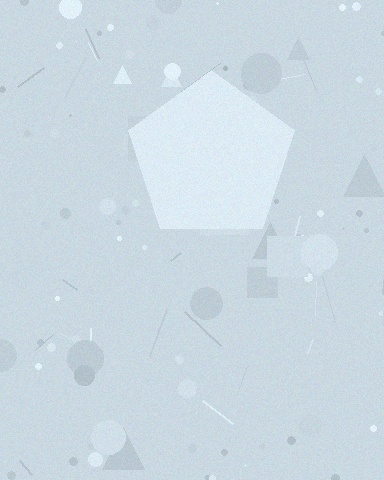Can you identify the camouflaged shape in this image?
The camouflaged shape is a pentagon.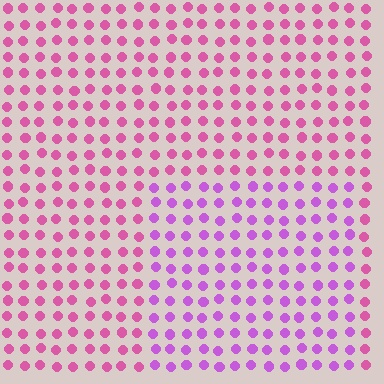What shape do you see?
I see a rectangle.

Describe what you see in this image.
The image is filled with small pink elements in a uniform arrangement. A rectangle-shaped region is visible where the elements are tinted to a slightly different hue, forming a subtle color boundary.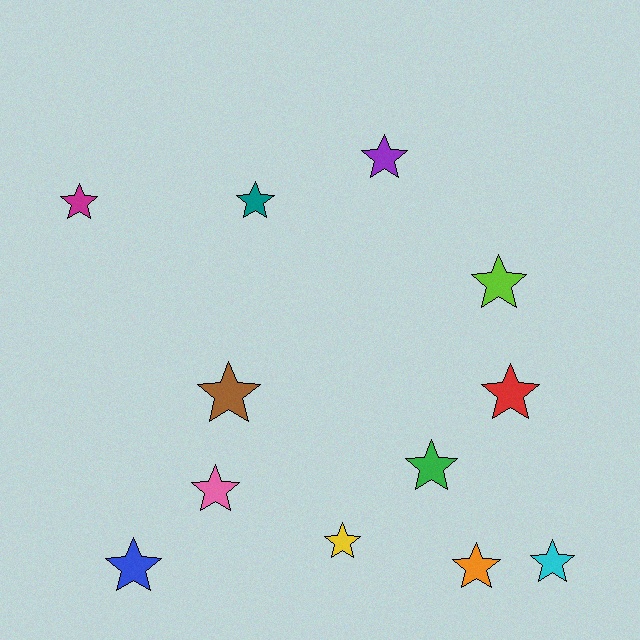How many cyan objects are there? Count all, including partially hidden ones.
There is 1 cyan object.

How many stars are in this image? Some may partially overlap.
There are 12 stars.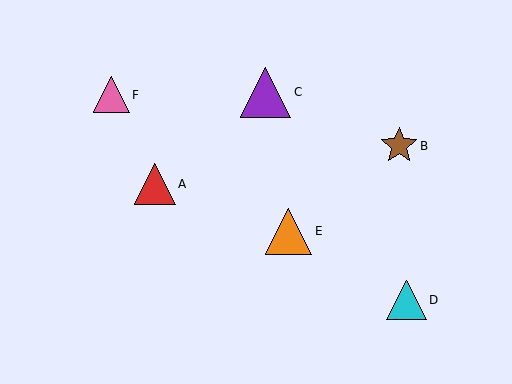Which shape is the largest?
The purple triangle (labeled C) is the largest.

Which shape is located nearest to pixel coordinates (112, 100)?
The pink triangle (labeled F) at (111, 95) is nearest to that location.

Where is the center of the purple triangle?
The center of the purple triangle is at (266, 92).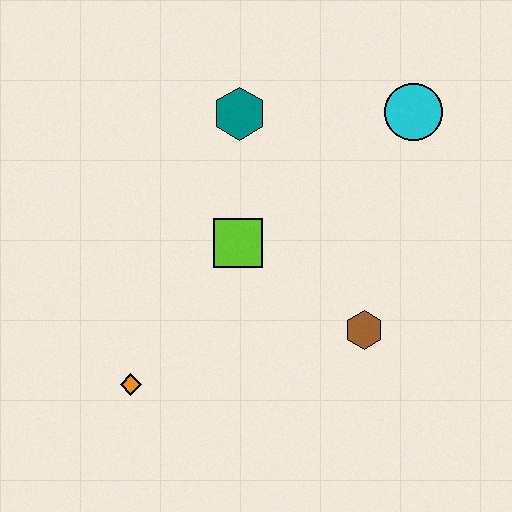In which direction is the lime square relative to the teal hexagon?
The lime square is below the teal hexagon.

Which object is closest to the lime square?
The teal hexagon is closest to the lime square.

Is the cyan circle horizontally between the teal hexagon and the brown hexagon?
No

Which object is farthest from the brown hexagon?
The teal hexagon is farthest from the brown hexagon.